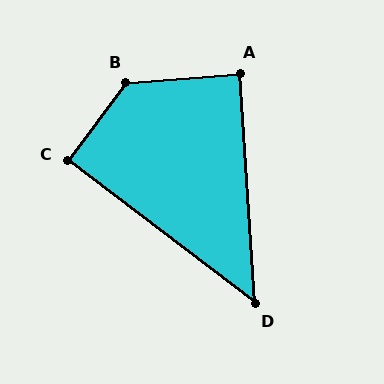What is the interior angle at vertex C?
Approximately 91 degrees (approximately right).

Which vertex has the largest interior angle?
B, at approximately 131 degrees.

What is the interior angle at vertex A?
Approximately 89 degrees (approximately right).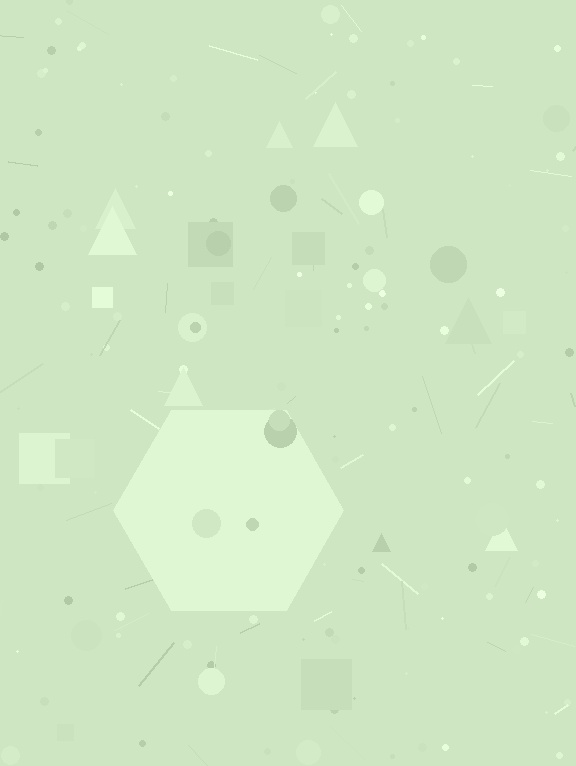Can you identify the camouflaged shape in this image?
The camouflaged shape is a hexagon.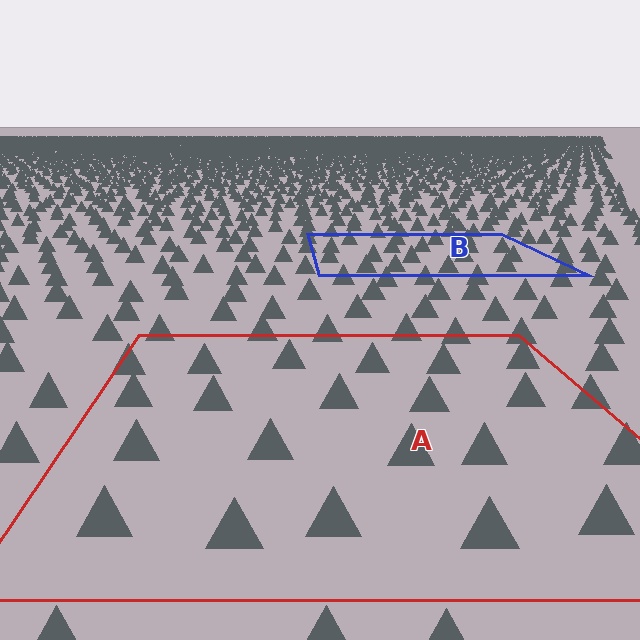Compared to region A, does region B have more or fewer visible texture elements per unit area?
Region B has more texture elements per unit area — they are packed more densely because it is farther away.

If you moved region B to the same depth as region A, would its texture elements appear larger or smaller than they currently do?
They would appear larger. At a closer depth, the same texture elements are projected at a bigger on-screen size.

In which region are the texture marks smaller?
The texture marks are smaller in region B, because it is farther away.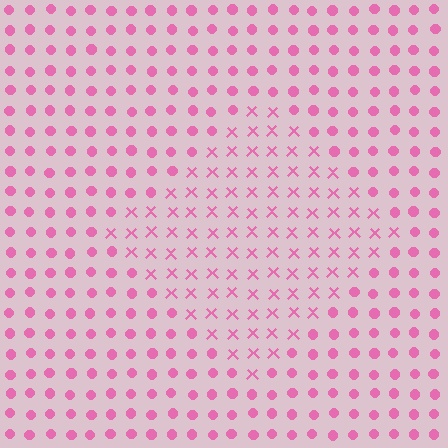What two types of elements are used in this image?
The image uses X marks inside the diamond region and circles outside it.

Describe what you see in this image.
The image is filled with small pink elements arranged in a uniform grid. A diamond-shaped region contains X marks, while the surrounding area contains circles. The boundary is defined purely by the change in element shape.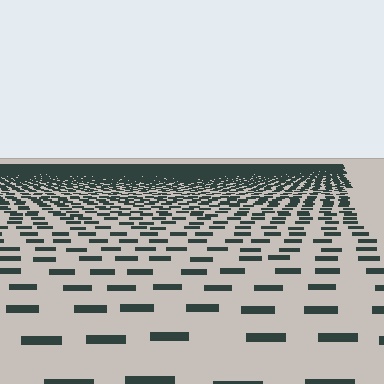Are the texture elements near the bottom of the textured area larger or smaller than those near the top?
Larger. Near the bottom, elements are closer to the viewer and appear at a bigger on-screen size.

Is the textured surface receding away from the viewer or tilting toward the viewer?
The surface is receding away from the viewer. Texture elements get smaller and denser toward the top.